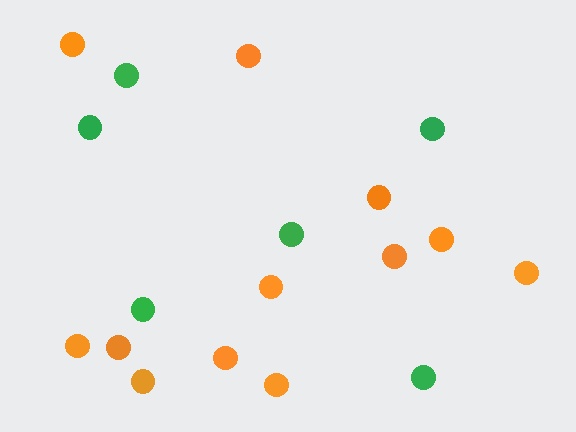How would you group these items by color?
There are 2 groups: one group of green circles (6) and one group of orange circles (12).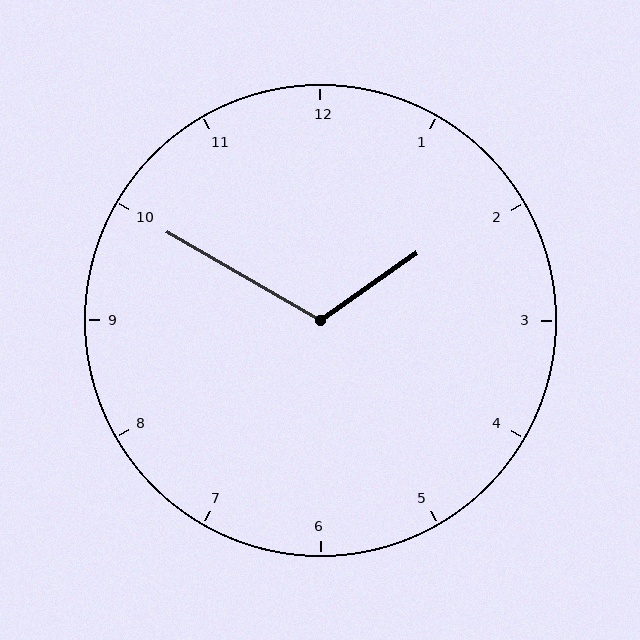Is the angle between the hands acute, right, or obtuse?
It is obtuse.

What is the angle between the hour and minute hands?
Approximately 115 degrees.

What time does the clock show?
1:50.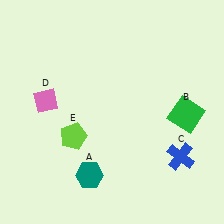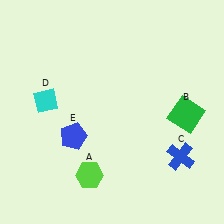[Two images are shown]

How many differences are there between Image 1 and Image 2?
There are 3 differences between the two images.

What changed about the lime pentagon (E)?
In Image 1, E is lime. In Image 2, it changed to blue.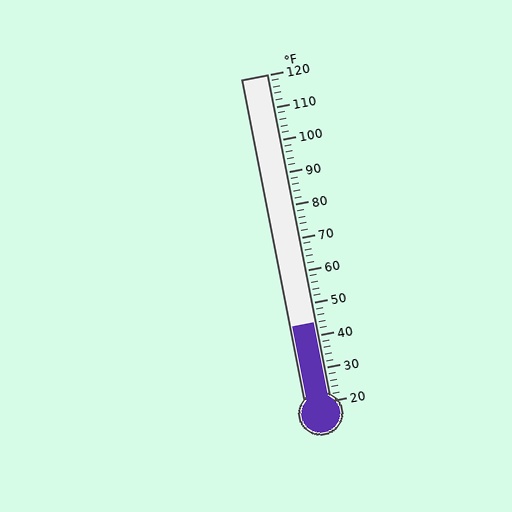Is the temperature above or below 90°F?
The temperature is below 90°F.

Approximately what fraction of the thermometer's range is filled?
The thermometer is filled to approximately 25% of its range.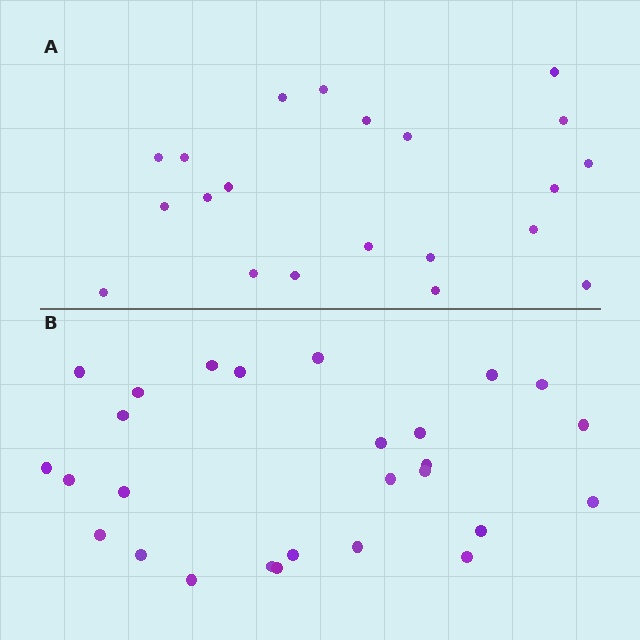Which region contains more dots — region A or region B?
Region B (the bottom region) has more dots.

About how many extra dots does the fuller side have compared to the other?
Region B has about 6 more dots than region A.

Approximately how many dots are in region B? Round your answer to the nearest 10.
About 30 dots. (The exact count is 27, which rounds to 30.)